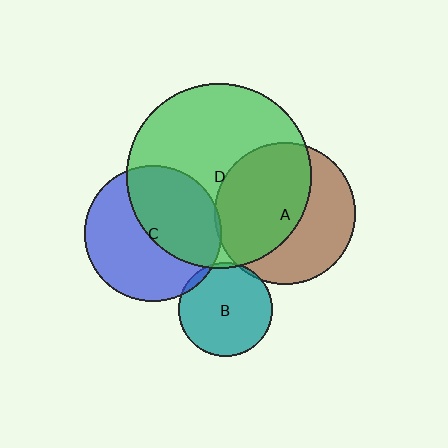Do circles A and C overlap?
Yes.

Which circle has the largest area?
Circle D (green).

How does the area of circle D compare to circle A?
Approximately 1.7 times.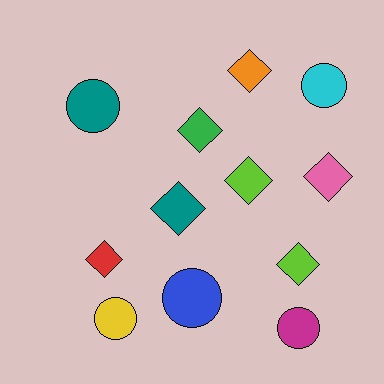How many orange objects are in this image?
There is 1 orange object.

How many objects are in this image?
There are 12 objects.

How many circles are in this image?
There are 5 circles.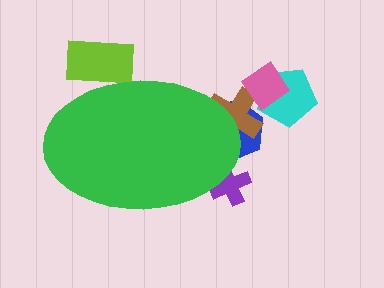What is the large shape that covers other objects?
A green ellipse.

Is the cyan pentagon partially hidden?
No, the cyan pentagon is fully visible.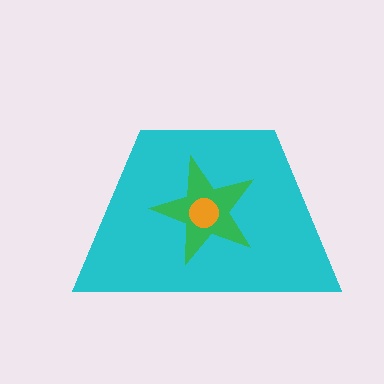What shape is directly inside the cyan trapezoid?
The green star.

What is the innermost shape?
The orange circle.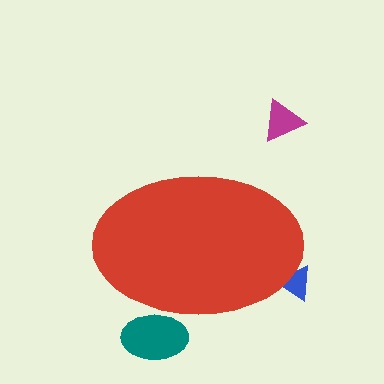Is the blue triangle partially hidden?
Yes, the blue triangle is partially hidden behind the red ellipse.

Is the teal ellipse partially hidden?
Yes, the teal ellipse is partially hidden behind the red ellipse.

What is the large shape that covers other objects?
A red ellipse.